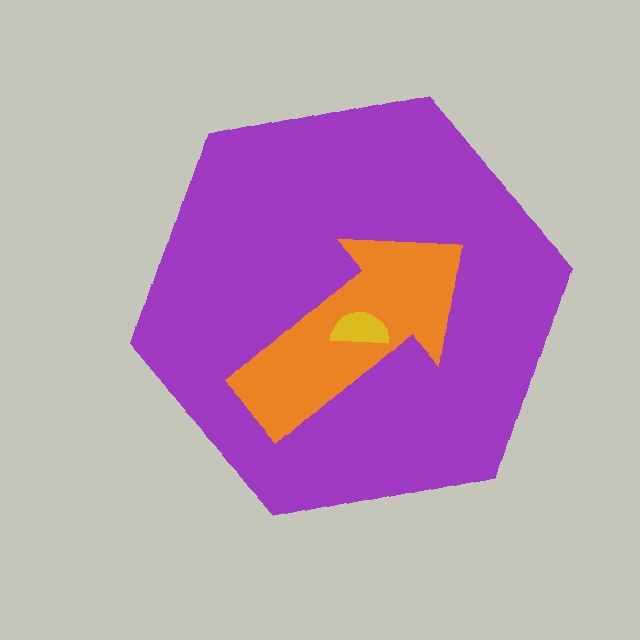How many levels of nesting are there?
3.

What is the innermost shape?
The yellow semicircle.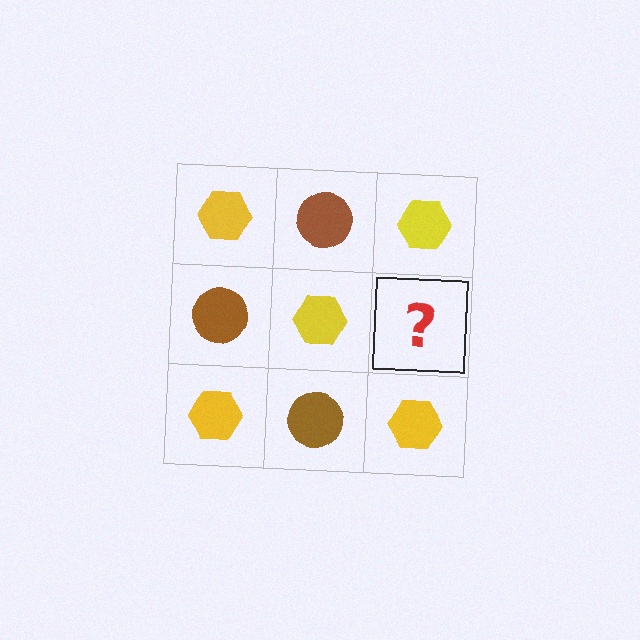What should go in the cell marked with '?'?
The missing cell should contain a brown circle.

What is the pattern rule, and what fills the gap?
The rule is that it alternates yellow hexagon and brown circle in a checkerboard pattern. The gap should be filled with a brown circle.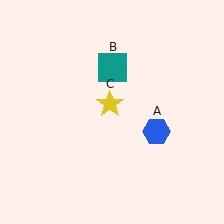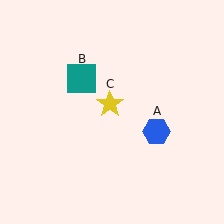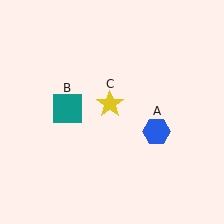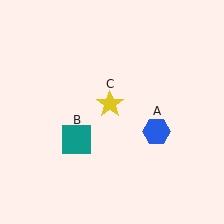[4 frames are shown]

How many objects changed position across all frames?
1 object changed position: teal square (object B).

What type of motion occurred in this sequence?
The teal square (object B) rotated counterclockwise around the center of the scene.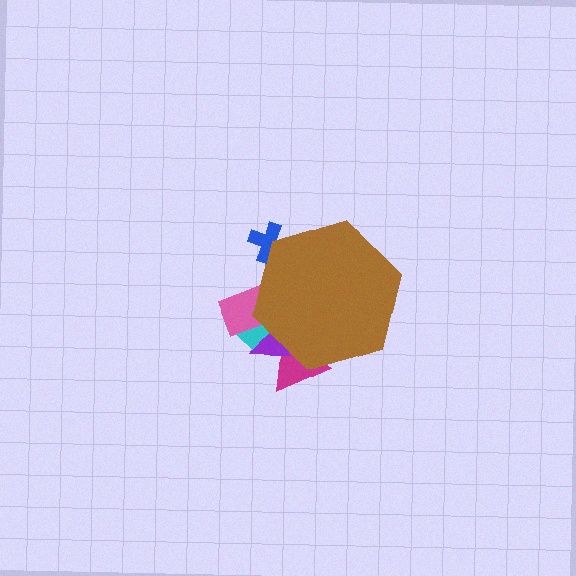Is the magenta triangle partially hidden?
Yes, the magenta triangle is partially hidden behind the brown hexagon.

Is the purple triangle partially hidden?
Yes, the purple triangle is partially hidden behind the brown hexagon.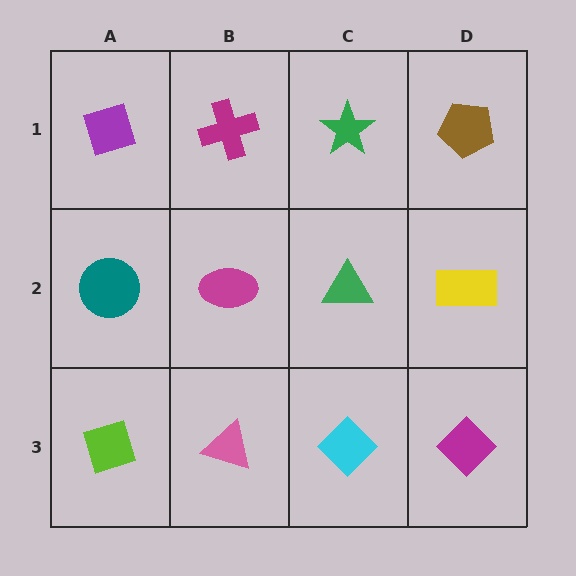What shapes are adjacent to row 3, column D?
A yellow rectangle (row 2, column D), a cyan diamond (row 3, column C).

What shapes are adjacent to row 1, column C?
A green triangle (row 2, column C), a magenta cross (row 1, column B), a brown pentagon (row 1, column D).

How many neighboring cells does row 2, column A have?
3.